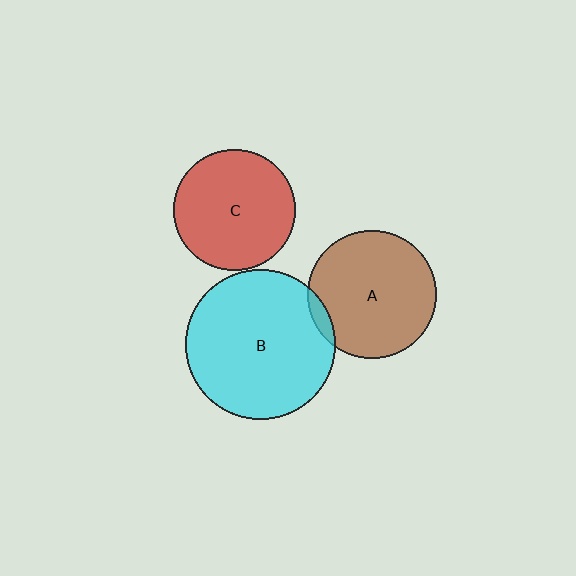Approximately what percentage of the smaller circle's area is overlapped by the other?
Approximately 5%.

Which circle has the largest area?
Circle B (cyan).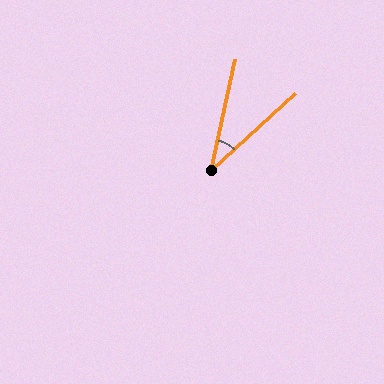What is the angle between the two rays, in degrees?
Approximately 35 degrees.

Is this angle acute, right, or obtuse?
It is acute.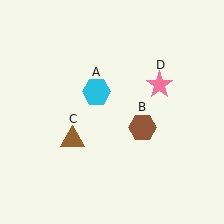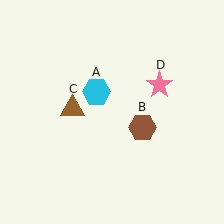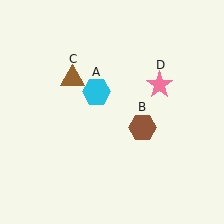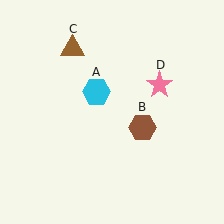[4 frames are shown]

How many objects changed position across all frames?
1 object changed position: brown triangle (object C).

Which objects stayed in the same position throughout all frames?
Cyan hexagon (object A) and brown hexagon (object B) and pink star (object D) remained stationary.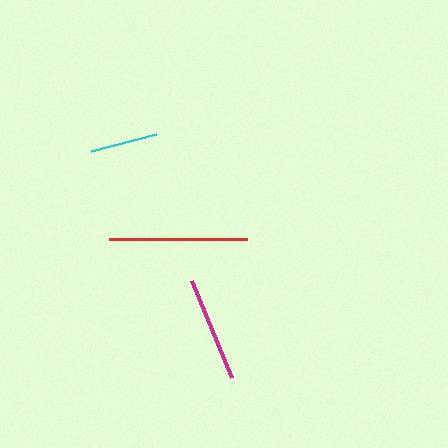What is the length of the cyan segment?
The cyan segment is approximately 67 pixels long.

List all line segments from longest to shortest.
From longest to shortest: red, magenta, cyan.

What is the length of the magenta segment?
The magenta segment is approximately 105 pixels long.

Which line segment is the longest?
The red line is the longest at approximately 138 pixels.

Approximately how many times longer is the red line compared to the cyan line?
The red line is approximately 2.0 times the length of the cyan line.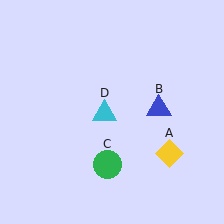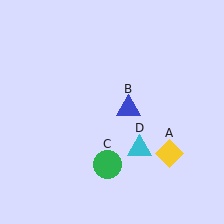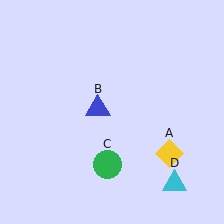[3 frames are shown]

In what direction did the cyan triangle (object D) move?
The cyan triangle (object D) moved down and to the right.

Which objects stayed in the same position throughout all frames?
Yellow diamond (object A) and green circle (object C) remained stationary.